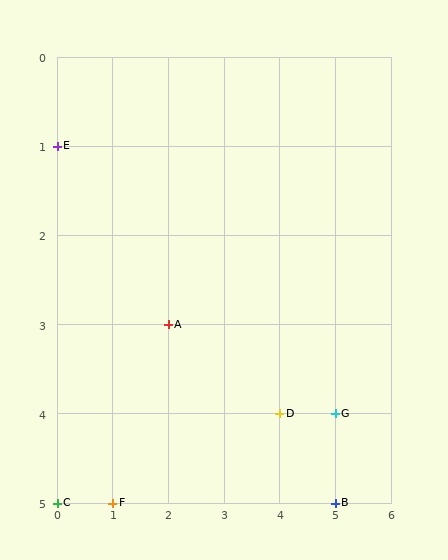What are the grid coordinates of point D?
Point D is at grid coordinates (4, 4).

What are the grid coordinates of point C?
Point C is at grid coordinates (0, 5).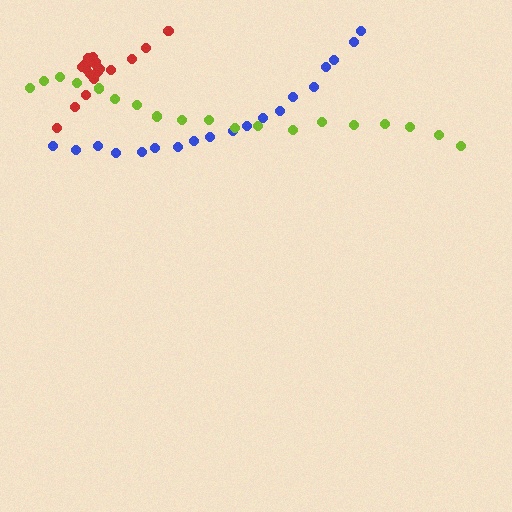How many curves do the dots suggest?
There are 3 distinct paths.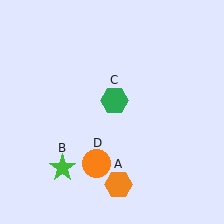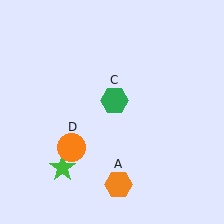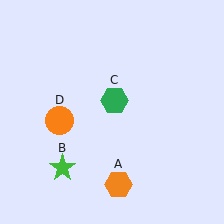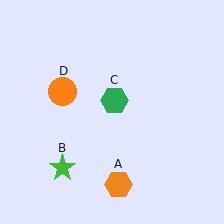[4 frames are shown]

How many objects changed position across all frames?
1 object changed position: orange circle (object D).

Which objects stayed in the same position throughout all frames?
Orange hexagon (object A) and green star (object B) and green hexagon (object C) remained stationary.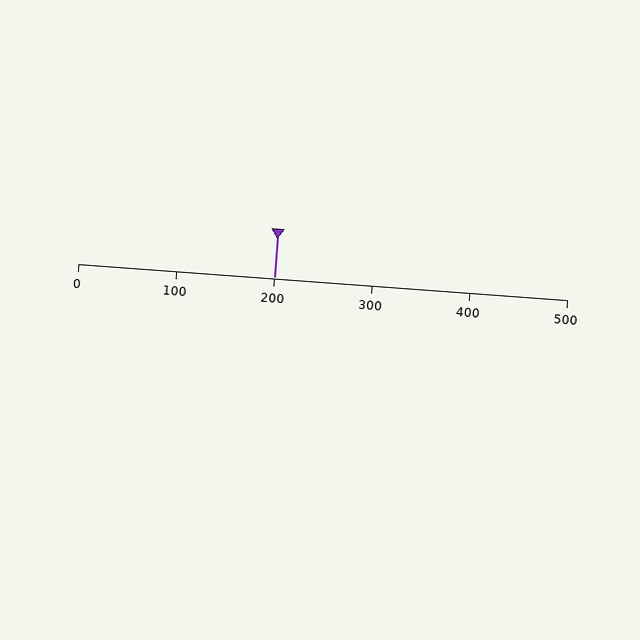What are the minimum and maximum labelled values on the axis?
The axis runs from 0 to 500.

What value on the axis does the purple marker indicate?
The marker indicates approximately 200.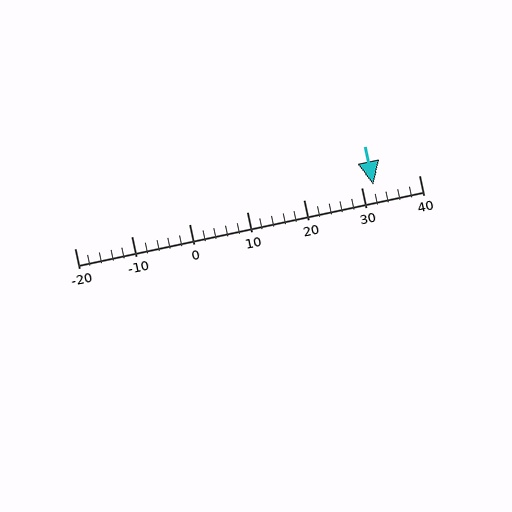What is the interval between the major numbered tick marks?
The major tick marks are spaced 10 units apart.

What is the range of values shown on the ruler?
The ruler shows values from -20 to 40.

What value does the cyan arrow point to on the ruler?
The cyan arrow points to approximately 32.